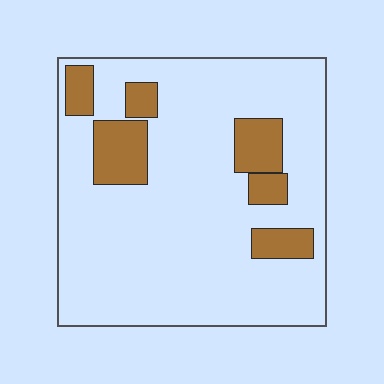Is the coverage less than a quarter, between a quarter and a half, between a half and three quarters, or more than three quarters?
Less than a quarter.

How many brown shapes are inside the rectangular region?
6.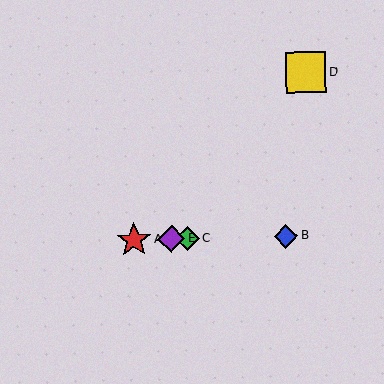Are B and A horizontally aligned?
Yes, both are at y≈236.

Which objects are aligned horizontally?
Objects A, B, C, E are aligned horizontally.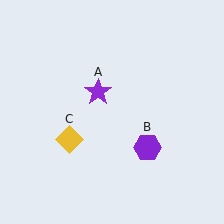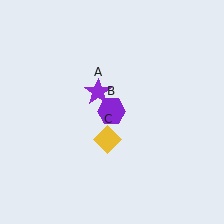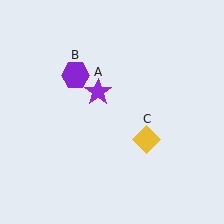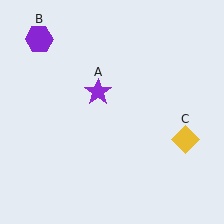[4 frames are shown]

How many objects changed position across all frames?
2 objects changed position: purple hexagon (object B), yellow diamond (object C).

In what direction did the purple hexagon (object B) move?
The purple hexagon (object B) moved up and to the left.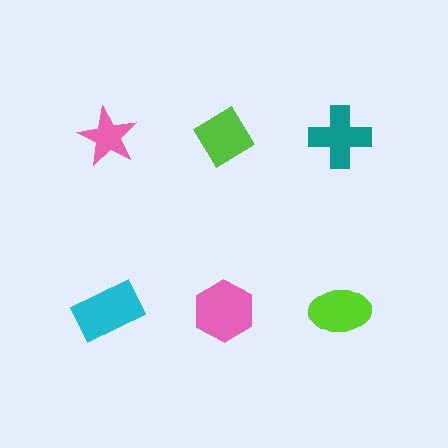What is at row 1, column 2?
A lime diamond.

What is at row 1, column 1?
A pink star.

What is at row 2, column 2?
A pink hexagon.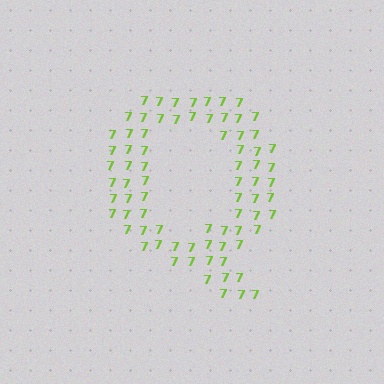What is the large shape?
The large shape is the letter Q.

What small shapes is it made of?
It is made of small digit 7's.